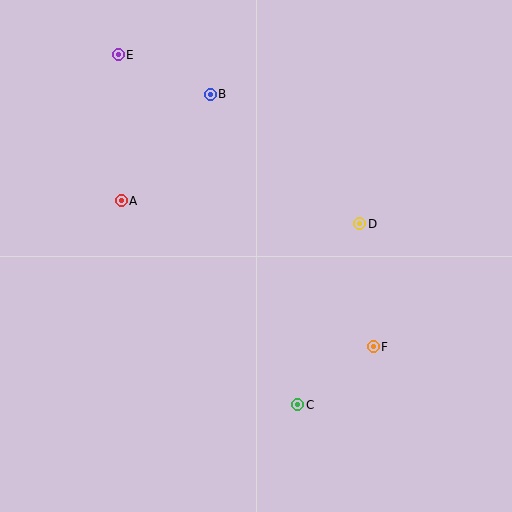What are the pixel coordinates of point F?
Point F is at (373, 347).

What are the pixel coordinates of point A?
Point A is at (121, 201).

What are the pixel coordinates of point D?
Point D is at (360, 224).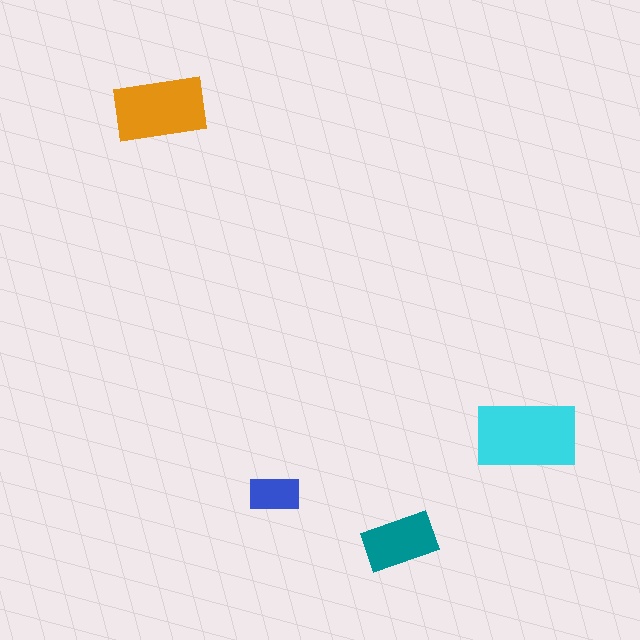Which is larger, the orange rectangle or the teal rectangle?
The orange one.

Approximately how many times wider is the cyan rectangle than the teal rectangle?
About 1.5 times wider.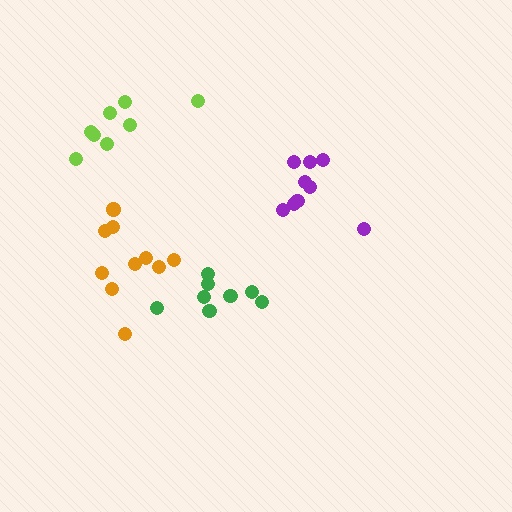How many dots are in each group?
Group 1: 10 dots, Group 2: 8 dots, Group 3: 9 dots, Group 4: 8 dots (35 total).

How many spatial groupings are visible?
There are 4 spatial groupings.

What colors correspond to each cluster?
The clusters are colored: orange, lime, purple, green.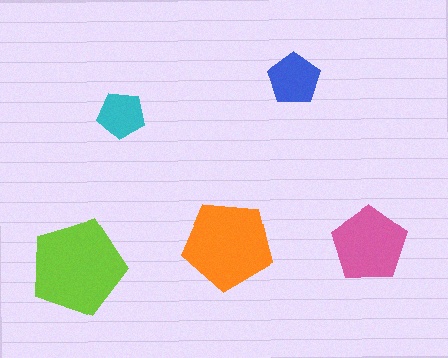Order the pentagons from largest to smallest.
the lime one, the orange one, the pink one, the blue one, the cyan one.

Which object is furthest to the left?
The lime pentagon is leftmost.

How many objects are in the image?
There are 5 objects in the image.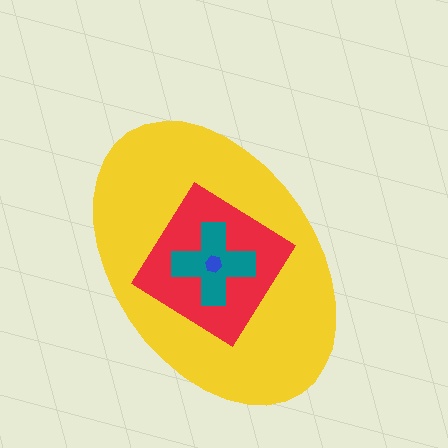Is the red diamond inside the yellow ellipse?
Yes.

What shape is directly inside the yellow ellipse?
The red diamond.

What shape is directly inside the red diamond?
The teal cross.